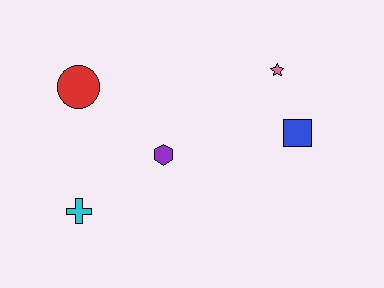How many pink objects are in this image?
There is 1 pink object.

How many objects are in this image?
There are 5 objects.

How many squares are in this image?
There is 1 square.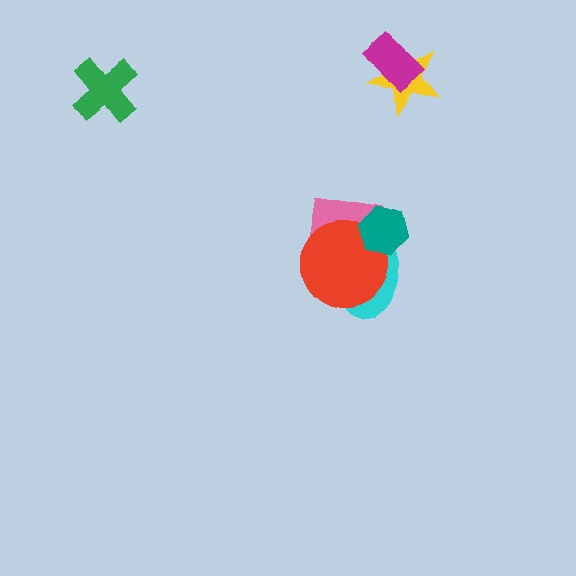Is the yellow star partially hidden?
Yes, it is partially covered by another shape.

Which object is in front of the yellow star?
The magenta rectangle is in front of the yellow star.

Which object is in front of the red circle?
The teal hexagon is in front of the red circle.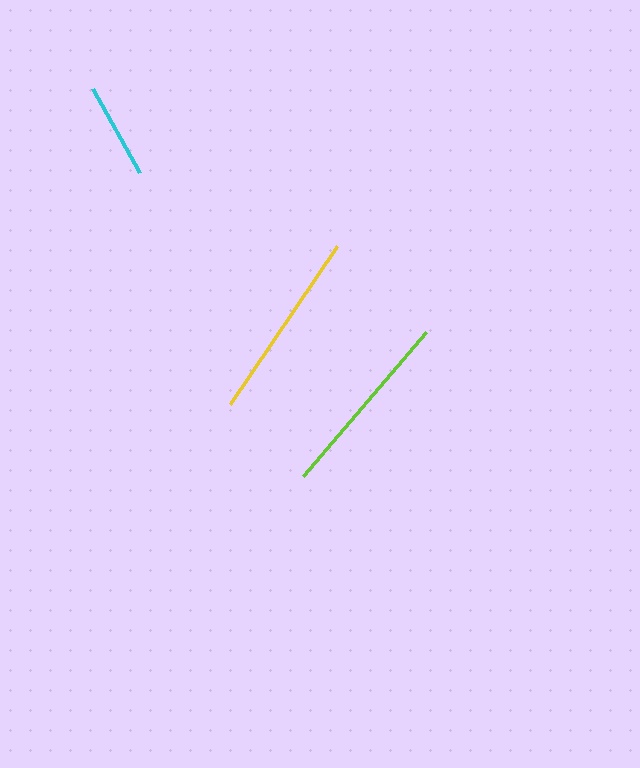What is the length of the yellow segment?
The yellow segment is approximately 191 pixels long.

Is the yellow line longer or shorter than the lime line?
The yellow line is longer than the lime line.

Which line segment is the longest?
The yellow line is the longest at approximately 191 pixels.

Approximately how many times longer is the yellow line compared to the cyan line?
The yellow line is approximately 2.0 times the length of the cyan line.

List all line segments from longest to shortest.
From longest to shortest: yellow, lime, cyan.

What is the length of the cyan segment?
The cyan segment is approximately 96 pixels long.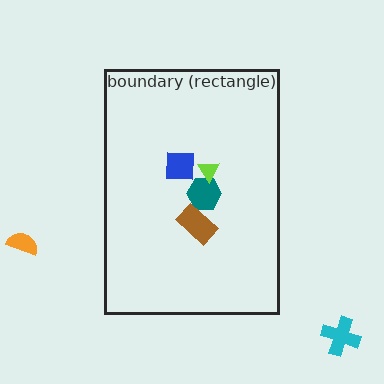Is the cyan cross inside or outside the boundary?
Outside.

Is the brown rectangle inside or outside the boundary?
Inside.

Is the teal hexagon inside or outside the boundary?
Inside.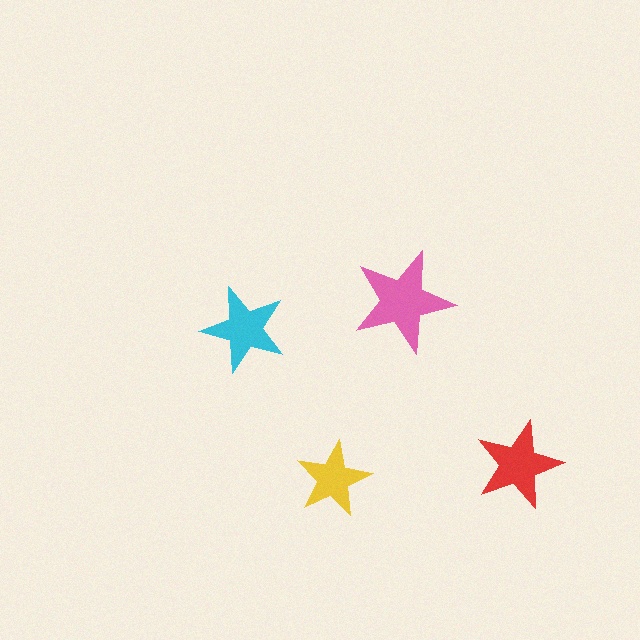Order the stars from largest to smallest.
the pink one, the red one, the cyan one, the yellow one.